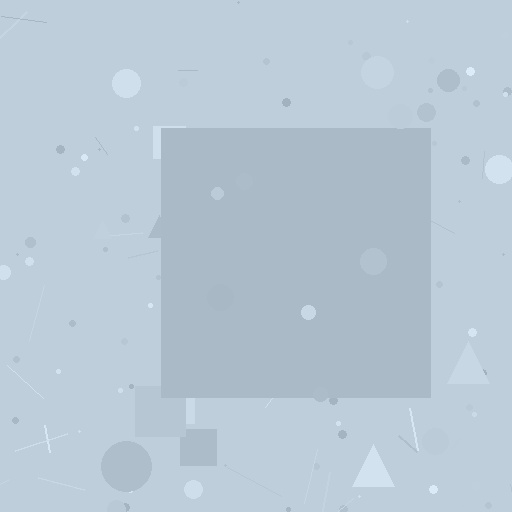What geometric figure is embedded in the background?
A square is embedded in the background.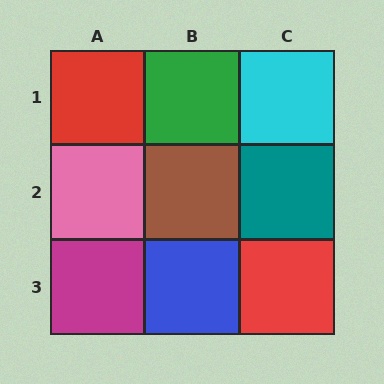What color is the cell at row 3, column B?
Blue.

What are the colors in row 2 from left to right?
Pink, brown, teal.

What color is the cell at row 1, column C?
Cyan.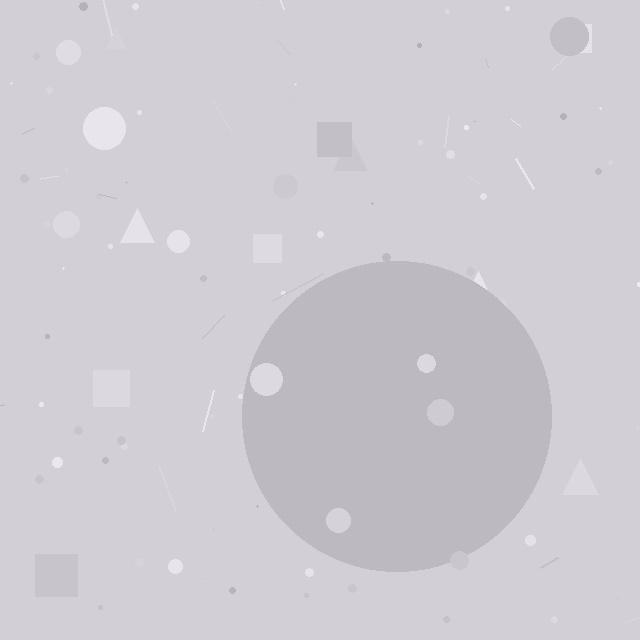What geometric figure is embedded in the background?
A circle is embedded in the background.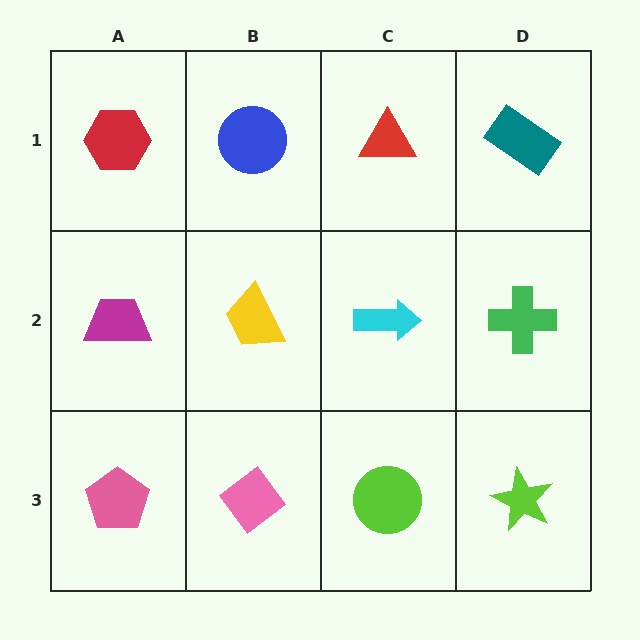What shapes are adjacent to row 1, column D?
A green cross (row 2, column D), a red triangle (row 1, column C).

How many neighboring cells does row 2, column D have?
3.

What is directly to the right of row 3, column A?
A pink diamond.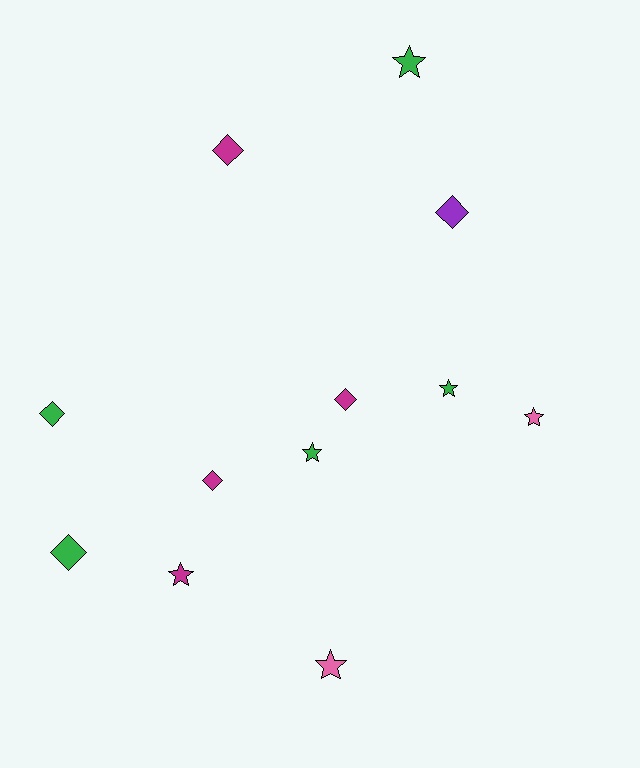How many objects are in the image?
There are 12 objects.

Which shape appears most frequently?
Diamond, with 6 objects.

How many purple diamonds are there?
There is 1 purple diamond.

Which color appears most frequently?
Green, with 5 objects.